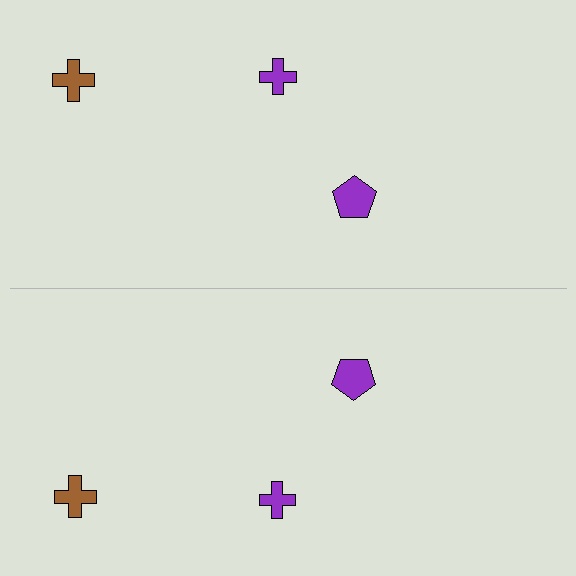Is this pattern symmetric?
Yes, this pattern has bilateral (reflection) symmetry.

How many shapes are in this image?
There are 6 shapes in this image.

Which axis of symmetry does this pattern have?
The pattern has a horizontal axis of symmetry running through the center of the image.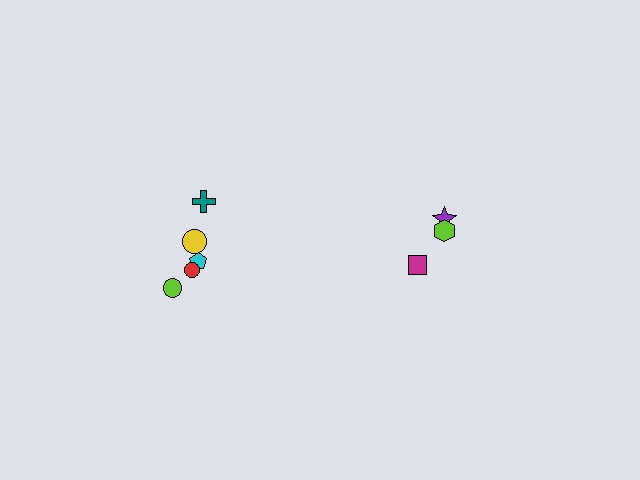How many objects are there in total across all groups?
There are 8 objects.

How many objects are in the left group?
There are 5 objects.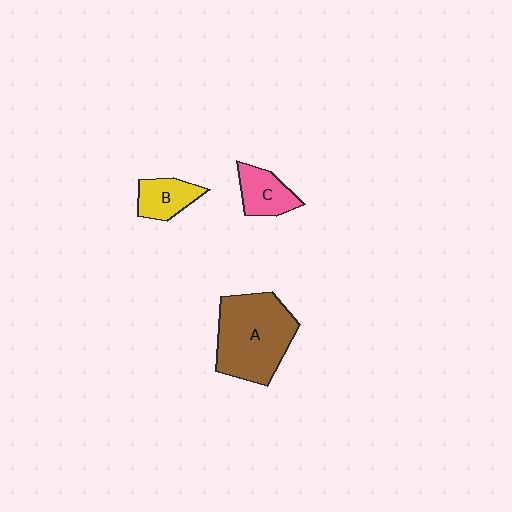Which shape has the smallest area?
Shape B (yellow).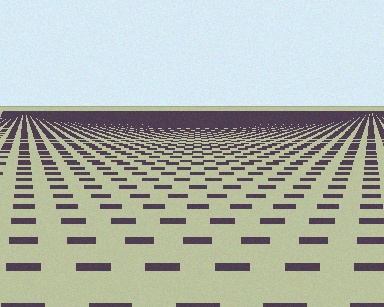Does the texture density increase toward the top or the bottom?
Density increases toward the top.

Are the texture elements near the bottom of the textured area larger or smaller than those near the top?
Larger. Near the bottom, elements are closer to the viewer and appear at a bigger on-screen size.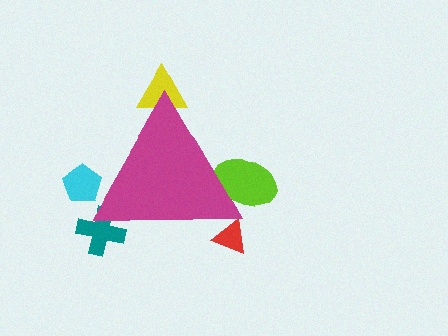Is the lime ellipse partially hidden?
Yes, the lime ellipse is partially hidden behind the magenta triangle.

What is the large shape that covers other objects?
A magenta triangle.